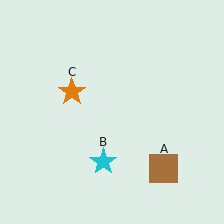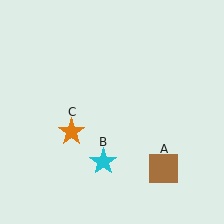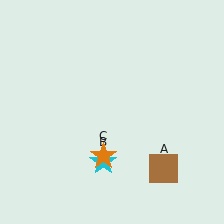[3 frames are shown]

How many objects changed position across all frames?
1 object changed position: orange star (object C).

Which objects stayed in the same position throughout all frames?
Brown square (object A) and cyan star (object B) remained stationary.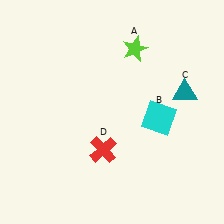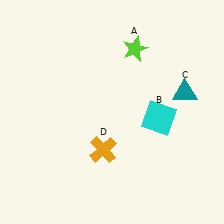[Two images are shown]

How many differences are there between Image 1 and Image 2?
There is 1 difference between the two images.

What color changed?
The cross (D) changed from red in Image 1 to orange in Image 2.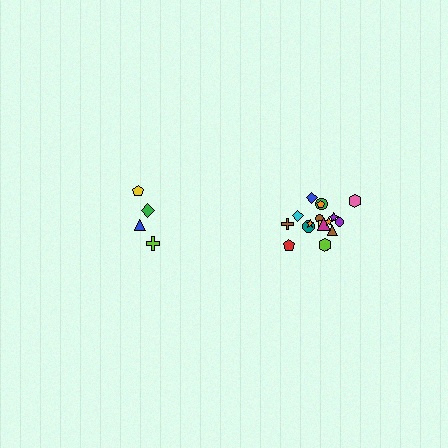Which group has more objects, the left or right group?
The right group.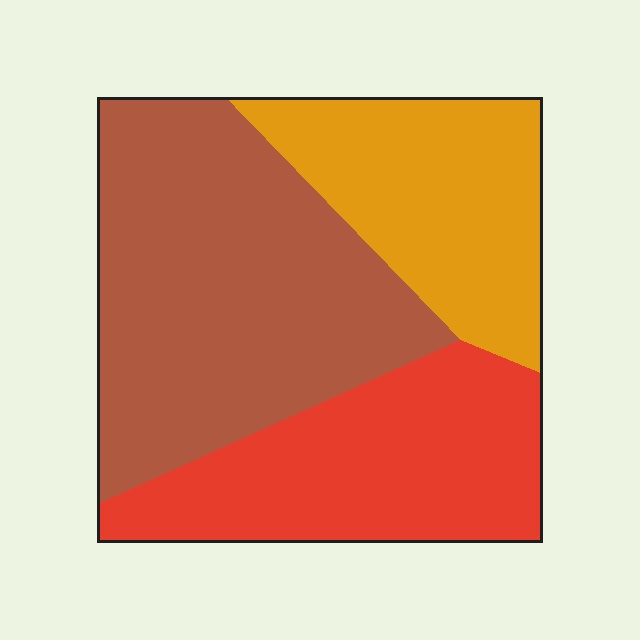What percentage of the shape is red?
Red covers 30% of the shape.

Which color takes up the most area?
Brown, at roughly 45%.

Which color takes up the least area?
Orange, at roughly 25%.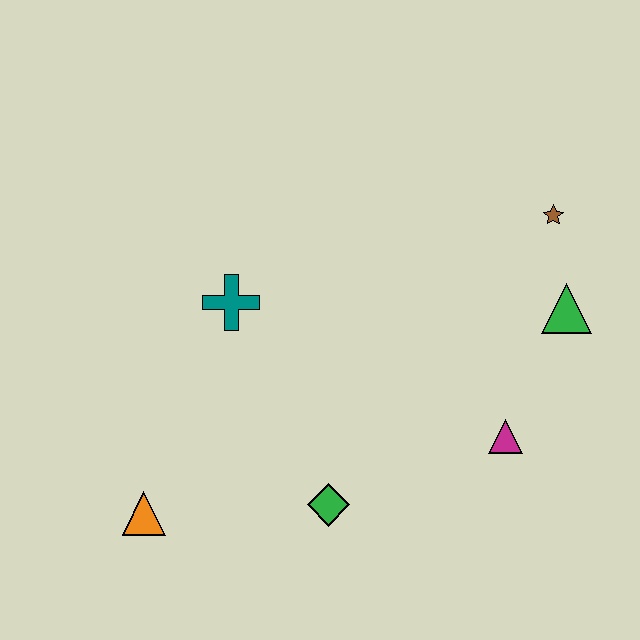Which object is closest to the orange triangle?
The green diamond is closest to the orange triangle.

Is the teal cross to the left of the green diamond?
Yes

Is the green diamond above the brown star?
No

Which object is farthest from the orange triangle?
The brown star is farthest from the orange triangle.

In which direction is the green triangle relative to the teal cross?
The green triangle is to the right of the teal cross.